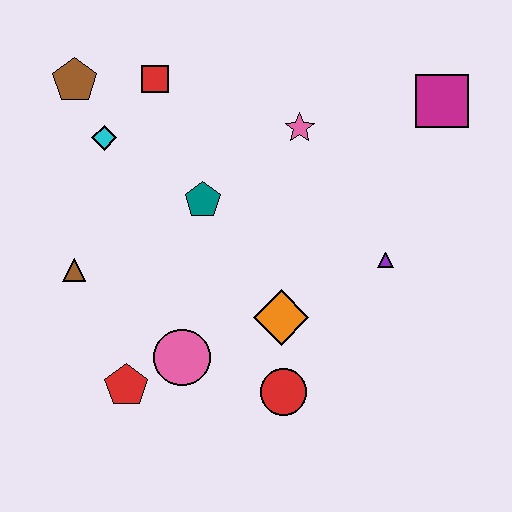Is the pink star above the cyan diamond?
Yes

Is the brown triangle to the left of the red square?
Yes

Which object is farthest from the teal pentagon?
The magenta square is farthest from the teal pentagon.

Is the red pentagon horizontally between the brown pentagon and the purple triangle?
Yes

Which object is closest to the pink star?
The teal pentagon is closest to the pink star.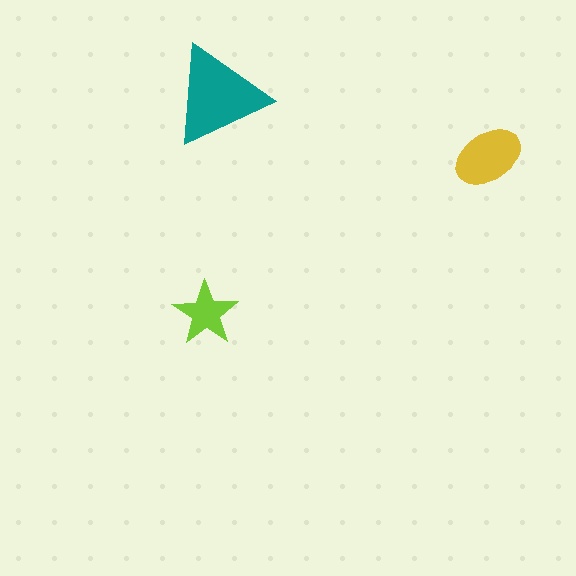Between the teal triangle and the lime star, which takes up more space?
The teal triangle.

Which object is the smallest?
The lime star.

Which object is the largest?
The teal triangle.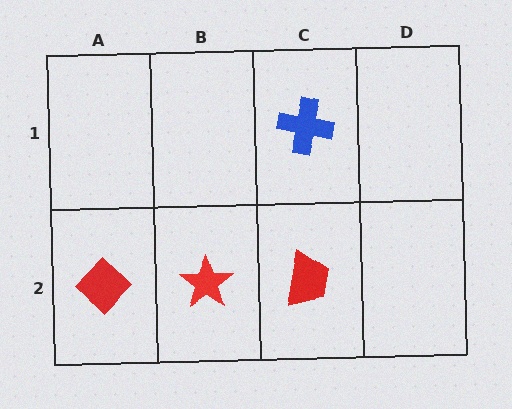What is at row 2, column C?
A red trapezoid.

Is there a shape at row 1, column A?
No, that cell is empty.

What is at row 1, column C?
A blue cross.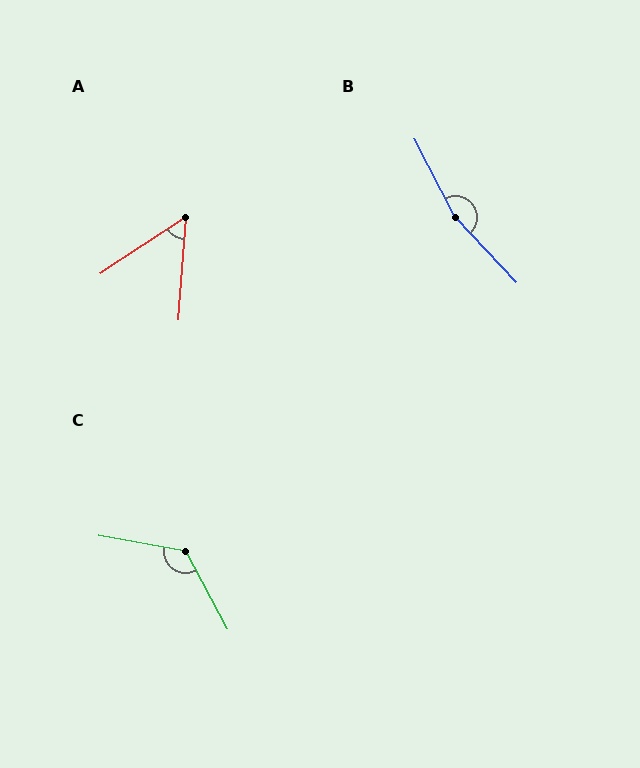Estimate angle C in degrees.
Approximately 128 degrees.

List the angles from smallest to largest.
A (53°), C (128°), B (164°).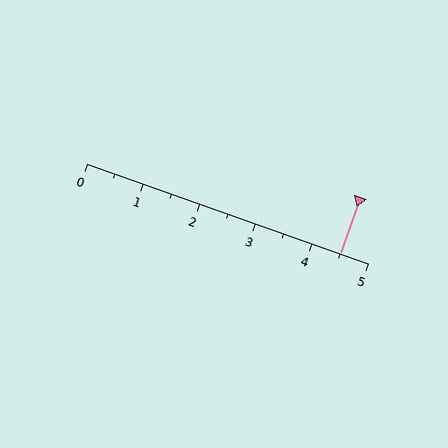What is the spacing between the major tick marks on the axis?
The major ticks are spaced 1 apart.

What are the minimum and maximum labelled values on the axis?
The axis runs from 0 to 5.